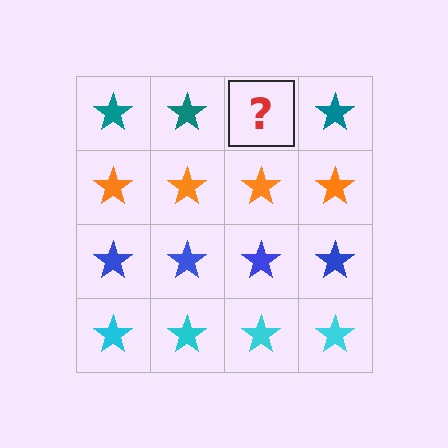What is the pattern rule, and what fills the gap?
The rule is that each row has a consistent color. The gap should be filled with a teal star.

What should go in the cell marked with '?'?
The missing cell should contain a teal star.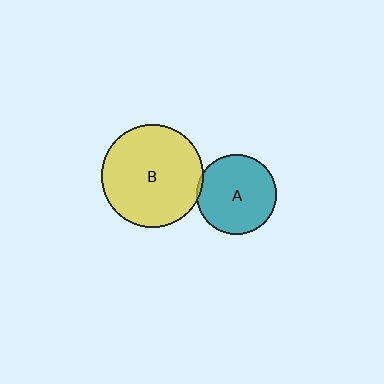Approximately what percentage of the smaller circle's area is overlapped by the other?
Approximately 5%.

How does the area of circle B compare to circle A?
Approximately 1.6 times.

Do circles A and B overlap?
Yes.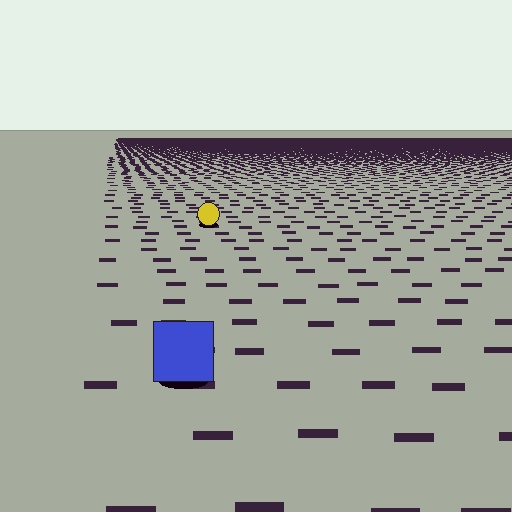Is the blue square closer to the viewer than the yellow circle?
Yes. The blue square is closer — you can tell from the texture gradient: the ground texture is coarser near it.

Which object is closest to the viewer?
The blue square is closest. The texture marks near it are larger and more spread out.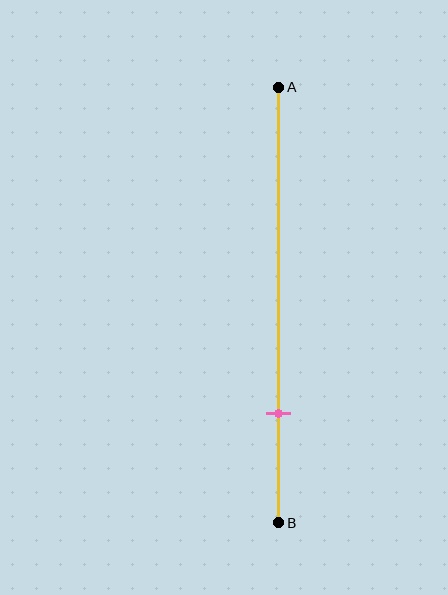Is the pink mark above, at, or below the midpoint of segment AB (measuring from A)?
The pink mark is below the midpoint of segment AB.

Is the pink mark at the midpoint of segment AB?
No, the mark is at about 75% from A, not at the 50% midpoint.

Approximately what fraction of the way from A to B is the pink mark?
The pink mark is approximately 75% of the way from A to B.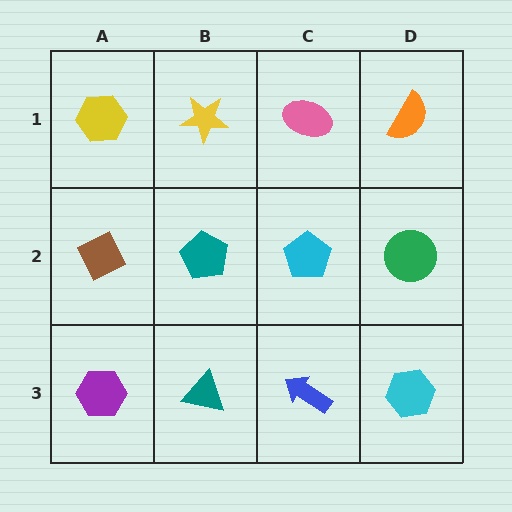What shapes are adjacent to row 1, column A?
A brown diamond (row 2, column A), a yellow star (row 1, column B).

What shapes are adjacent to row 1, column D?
A green circle (row 2, column D), a pink ellipse (row 1, column C).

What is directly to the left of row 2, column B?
A brown diamond.